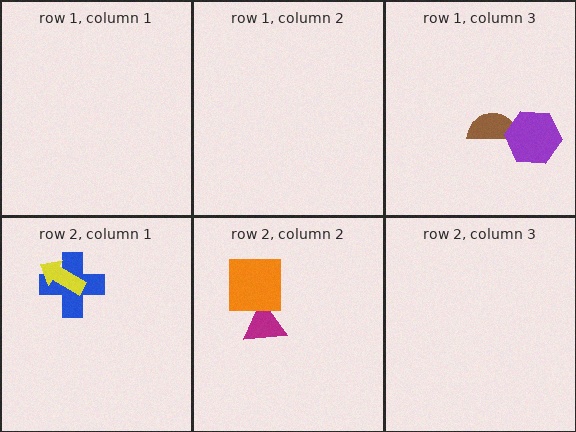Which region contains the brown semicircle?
The row 1, column 3 region.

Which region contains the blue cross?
The row 2, column 1 region.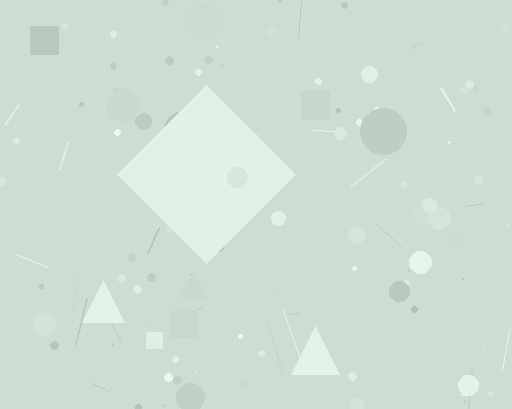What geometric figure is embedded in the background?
A diamond is embedded in the background.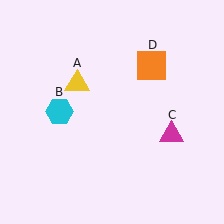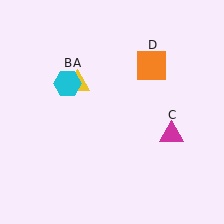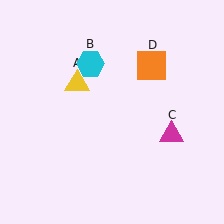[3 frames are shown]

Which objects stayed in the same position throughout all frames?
Yellow triangle (object A) and magenta triangle (object C) and orange square (object D) remained stationary.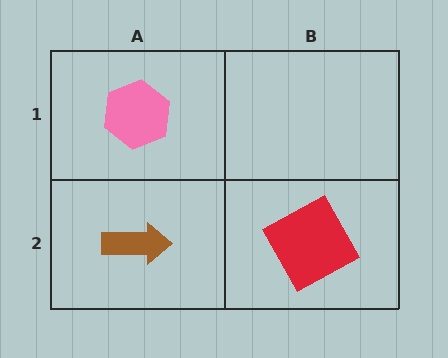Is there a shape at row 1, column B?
No, that cell is empty.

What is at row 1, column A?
A pink hexagon.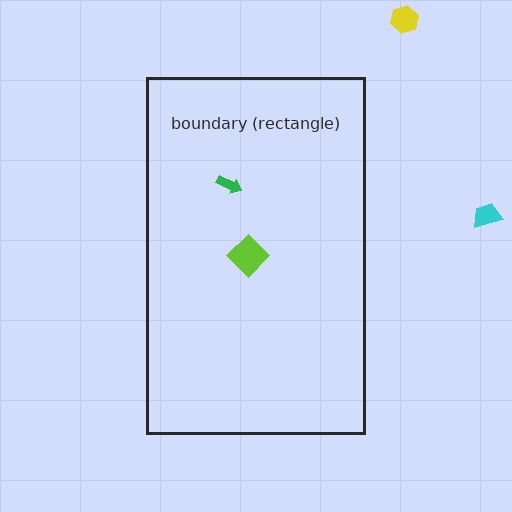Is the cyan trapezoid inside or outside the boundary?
Outside.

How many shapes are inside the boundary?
2 inside, 2 outside.